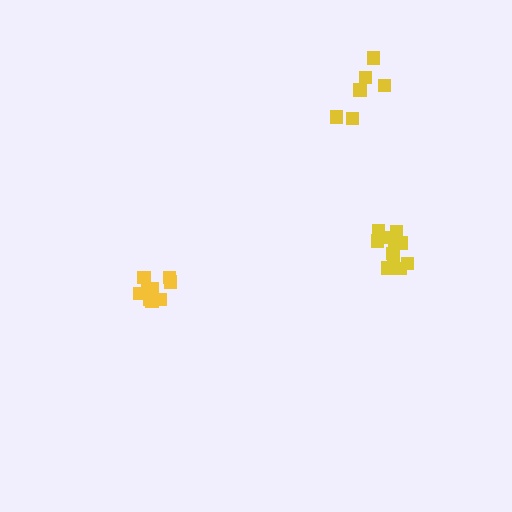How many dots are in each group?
Group 1: 11 dots, Group 2: 9 dots, Group 3: 6 dots (26 total).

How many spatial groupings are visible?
There are 3 spatial groupings.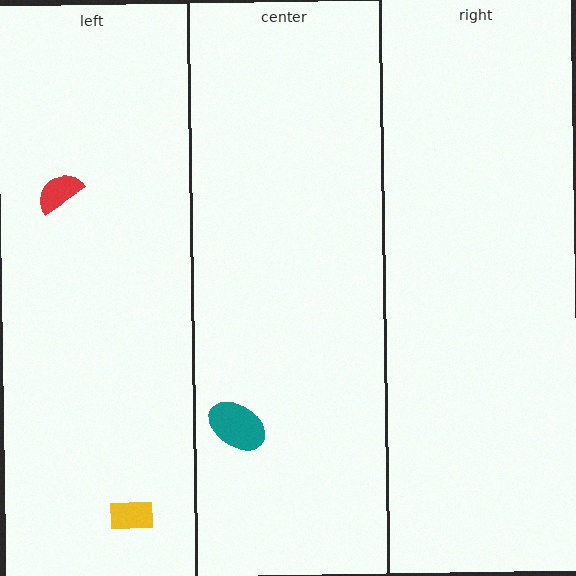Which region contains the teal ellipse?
The center region.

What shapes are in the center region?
The teal ellipse.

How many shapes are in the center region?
1.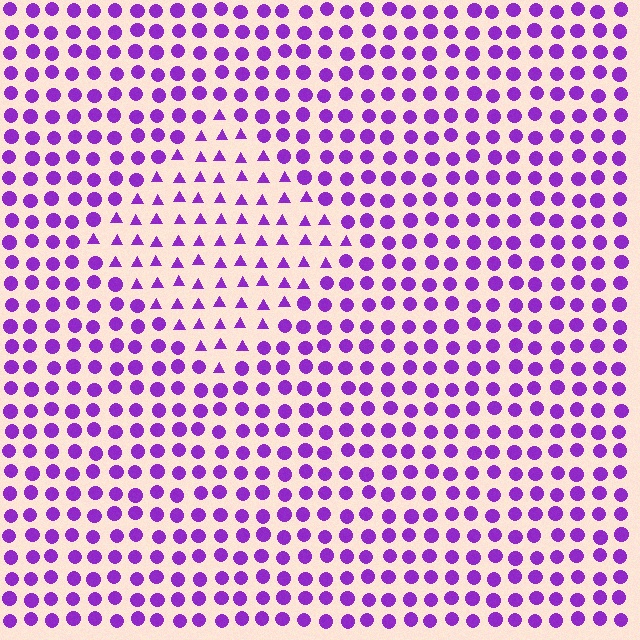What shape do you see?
I see a diamond.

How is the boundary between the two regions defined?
The boundary is defined by a change in element shape: triangles inside vs. circles outside. All elements share the same color and spacing.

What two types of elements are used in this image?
The image uses triangles inside the diamond region and circles outside it.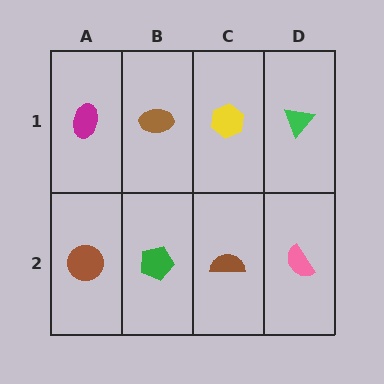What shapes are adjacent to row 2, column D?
A green triangle (row 1, column D), a brown semicircle (row 2, column C).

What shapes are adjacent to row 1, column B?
A green pentagon (row 2, column B), a magenta ellipse (row 1, column A), a yellow hexagon (row 1, column C).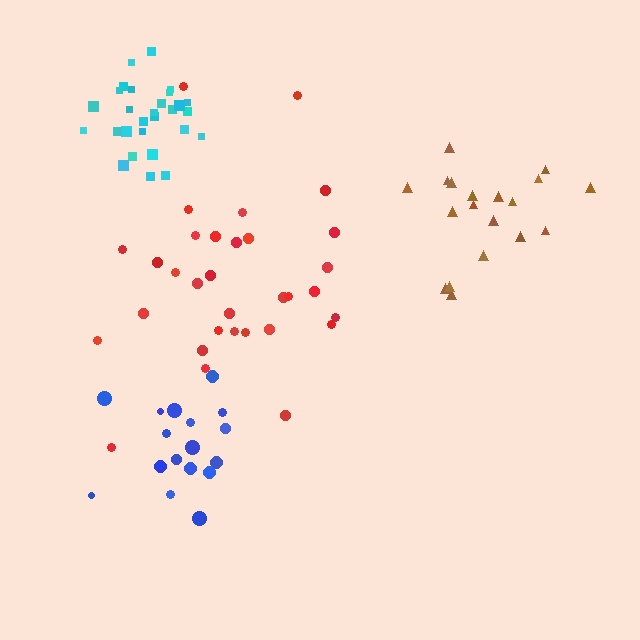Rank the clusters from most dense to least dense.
cyan, brown, blue, red.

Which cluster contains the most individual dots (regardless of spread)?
Red (32).